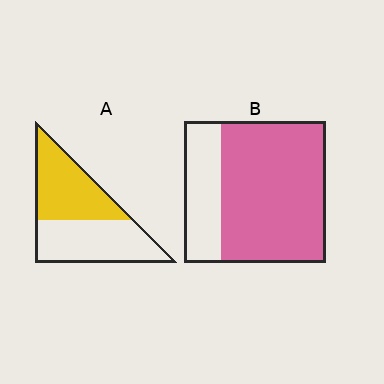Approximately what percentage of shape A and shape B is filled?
A is approximately 50% and B is approximately 75%.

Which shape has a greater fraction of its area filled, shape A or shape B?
Shape B.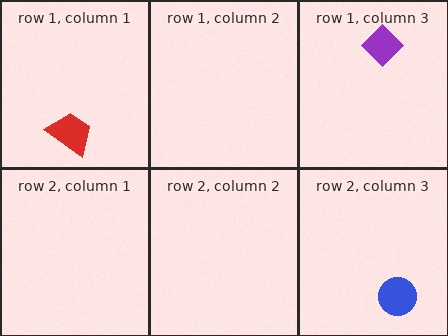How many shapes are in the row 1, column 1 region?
1.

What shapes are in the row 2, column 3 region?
The blue circle.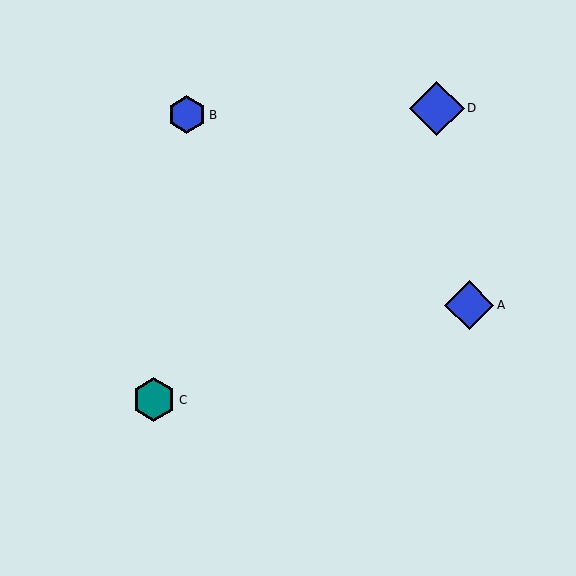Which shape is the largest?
The blue diamond (labeled D) is the largest.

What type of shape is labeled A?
Shape A is a blue diamond.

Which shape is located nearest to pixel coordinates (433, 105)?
The blue diamond (labeled D) at (437, 108) is nearest to that location.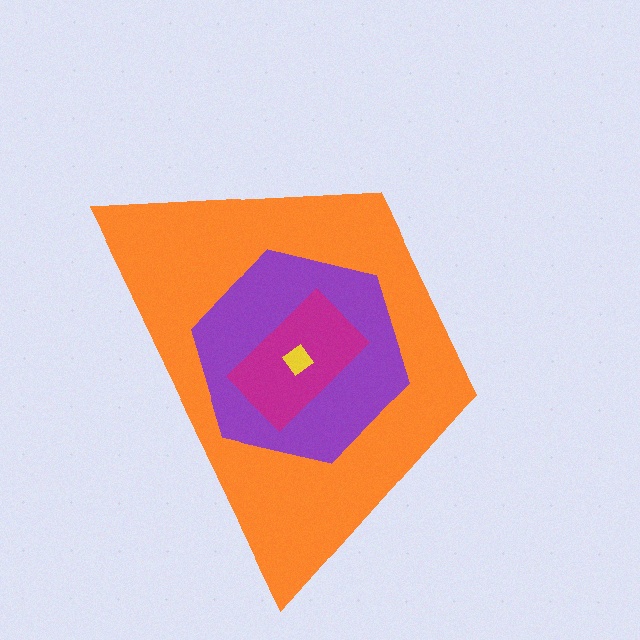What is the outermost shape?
The orange trapezoid.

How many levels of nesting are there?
4.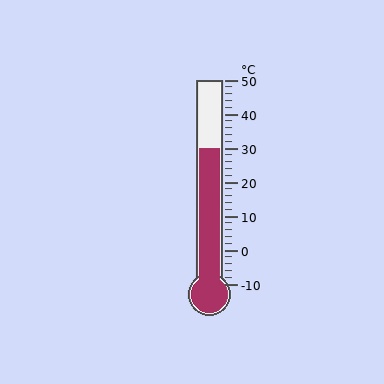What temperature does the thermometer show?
The thermometer shows approximately 30°C.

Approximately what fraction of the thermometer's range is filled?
The thermometer is filled to approximately 65% of its range.